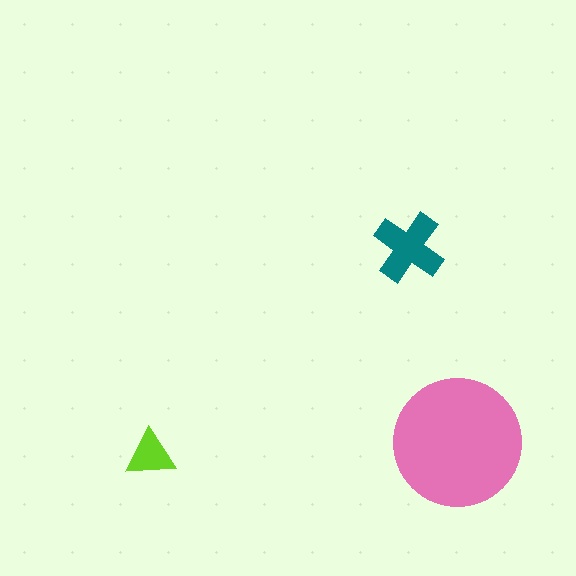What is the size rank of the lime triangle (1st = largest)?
3rd.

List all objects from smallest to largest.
The lime triangle, the teal cross, the pink circle.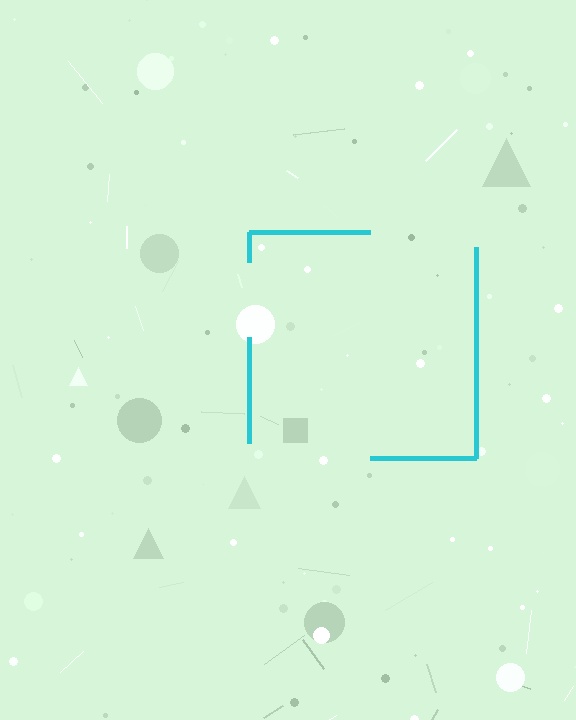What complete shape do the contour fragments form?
The contour fragments form a square.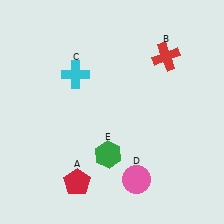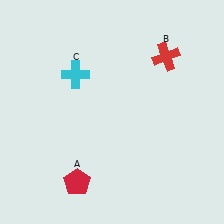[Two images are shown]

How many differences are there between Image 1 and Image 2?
There are 2 differences between the two images.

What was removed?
The pink circle (D), the green hexagon (E) were removed in Image 2.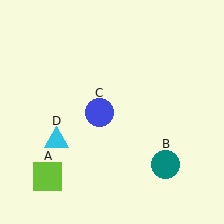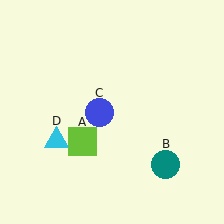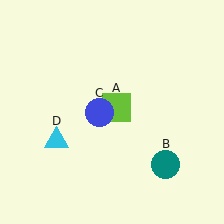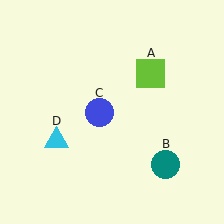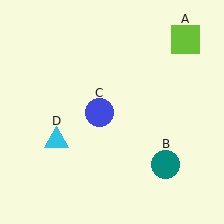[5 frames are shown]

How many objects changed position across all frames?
1 object changed position: lime square (object A).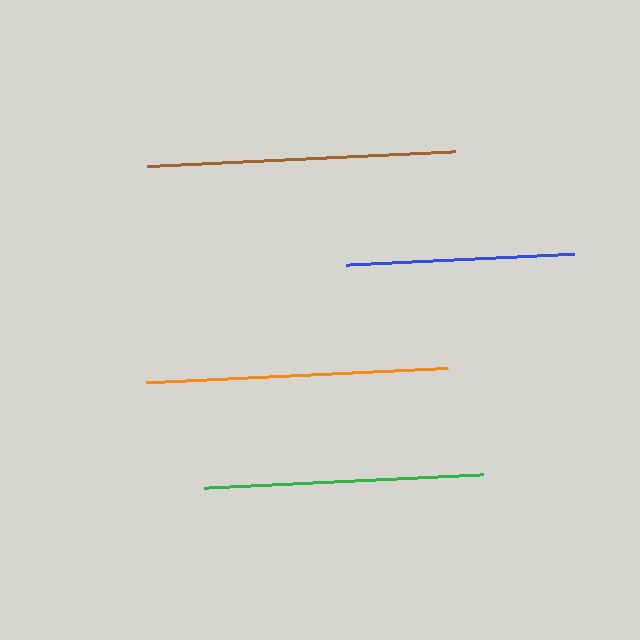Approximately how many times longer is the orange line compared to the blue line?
The orange line is approximately 1.3 times the length of the blue line.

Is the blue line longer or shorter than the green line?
The green line is longer than the blue line.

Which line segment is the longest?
The brown line is the longest at approximately 308 pixels.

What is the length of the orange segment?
The orange segment is approximately 302 pixels long.